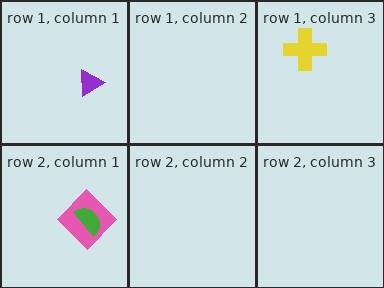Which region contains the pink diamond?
The row 2, column 1 region.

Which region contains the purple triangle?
The row 1, column 1 region.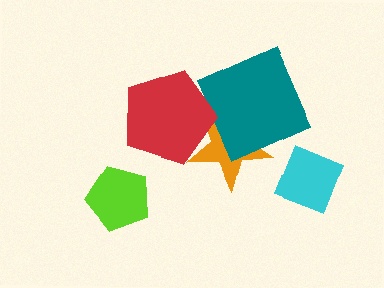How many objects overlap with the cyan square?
0 objects overlap with the cyan square.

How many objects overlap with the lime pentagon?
0 objects overlap with the lime pentagon.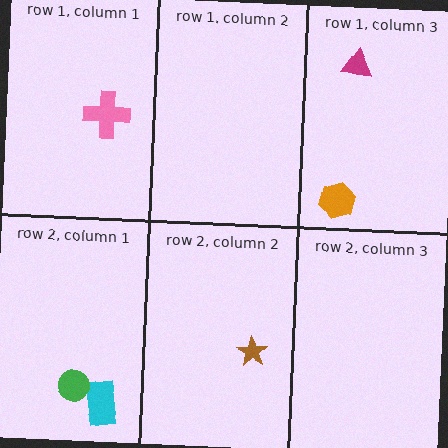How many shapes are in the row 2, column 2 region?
1.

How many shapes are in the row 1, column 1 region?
1.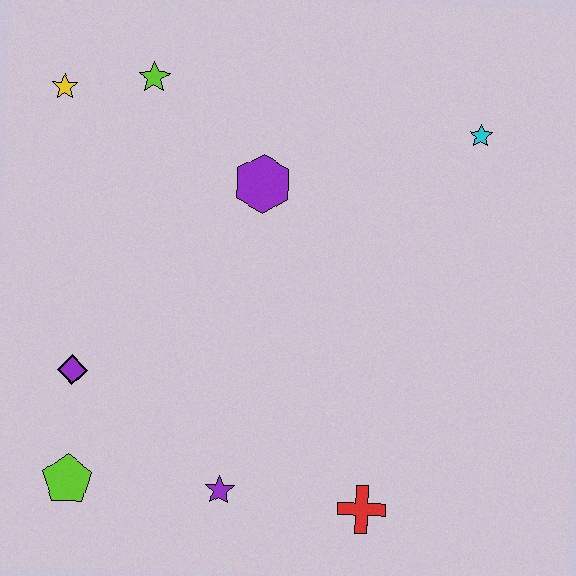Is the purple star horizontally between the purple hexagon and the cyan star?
No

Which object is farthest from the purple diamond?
The cyan star is farthest from the purple diamond.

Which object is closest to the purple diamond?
The lime pentagon is closest to the purple diamond.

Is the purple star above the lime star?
No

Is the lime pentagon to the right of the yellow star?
Yes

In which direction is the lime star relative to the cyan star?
The lime star is to the left of the cyan star.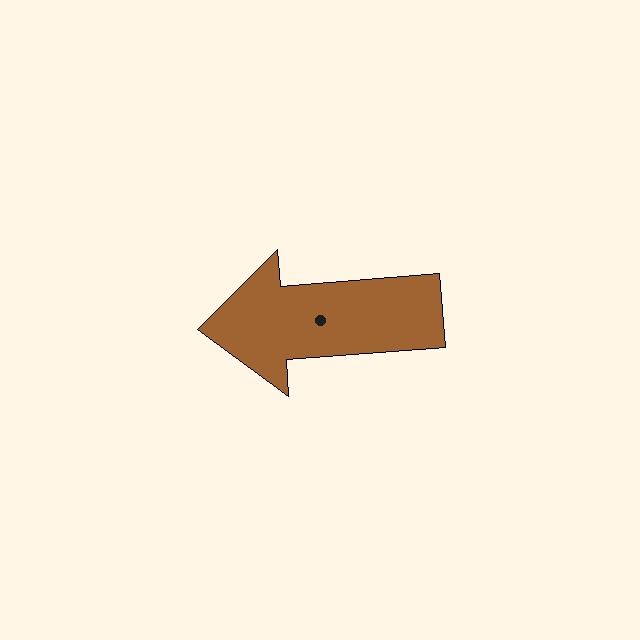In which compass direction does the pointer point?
West.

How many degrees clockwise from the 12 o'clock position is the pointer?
Approximately 266 degrees.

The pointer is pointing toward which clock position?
Roughly 9 o'clock.